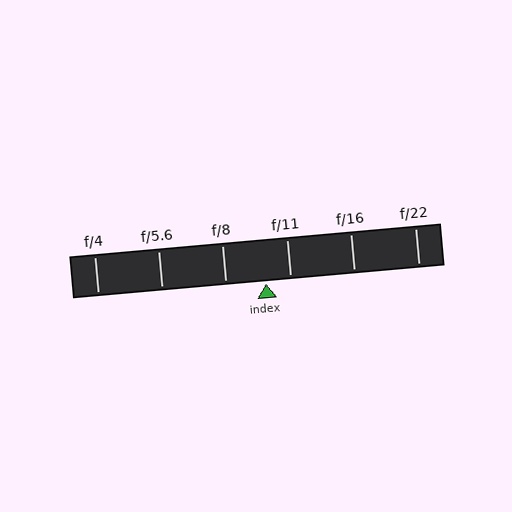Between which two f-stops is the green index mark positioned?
The index mark is between f/8 and f/11.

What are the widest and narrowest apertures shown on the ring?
The widest aperture shown is f/4 and the narrowest is f/22.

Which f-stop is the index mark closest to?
The index mark is closest to f/11.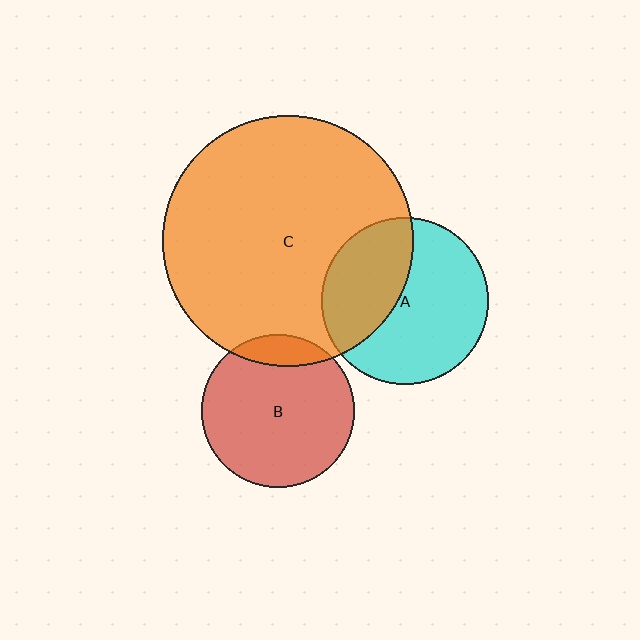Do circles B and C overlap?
Yes.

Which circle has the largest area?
Circle C (orange).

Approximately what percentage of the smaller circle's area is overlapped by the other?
Approximately 10%.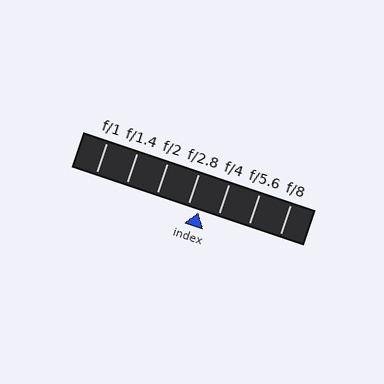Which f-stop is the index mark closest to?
The index mark is closest to f/2.8.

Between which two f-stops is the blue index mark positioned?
The index mark is between f/2.8 and f/4.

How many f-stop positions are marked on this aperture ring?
There are 7 f-stop positions marked.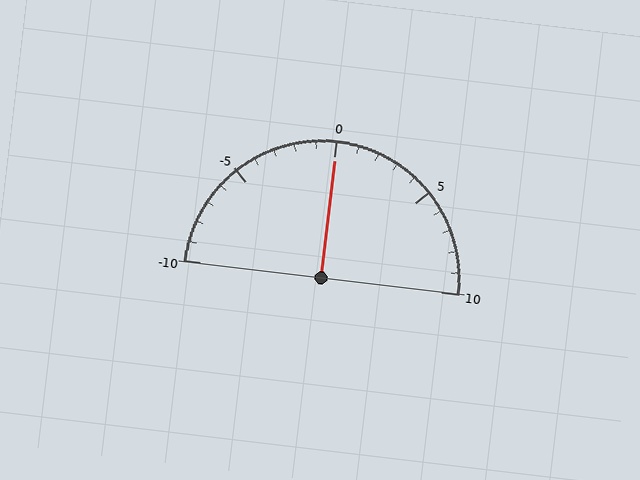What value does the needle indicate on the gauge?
The needle indicates approximately 0.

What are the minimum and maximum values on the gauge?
The gauge ranges from -10 to 10.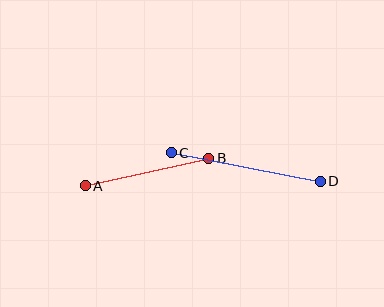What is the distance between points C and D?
The distance is approximately 152 pixels.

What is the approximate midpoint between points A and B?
The midpoint is at approximately (147, 172) pixels.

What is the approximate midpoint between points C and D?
The midpoint is at approximately (246, 167) pixels.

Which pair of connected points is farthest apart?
Points C and D are farthest apart.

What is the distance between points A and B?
The distance is approximately 127 pixels.